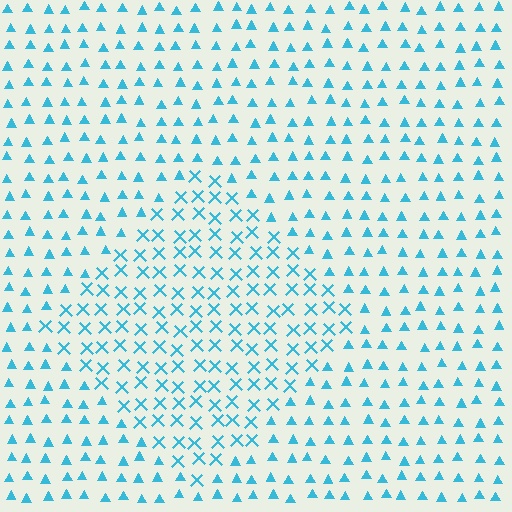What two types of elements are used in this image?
The image uses X marks inside the diamond region and triangles outside it.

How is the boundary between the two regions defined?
The boundary is defined by a change in element shape: X marks inside vs. triangles outside. All elements share the same color and spacing.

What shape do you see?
I see a diamond.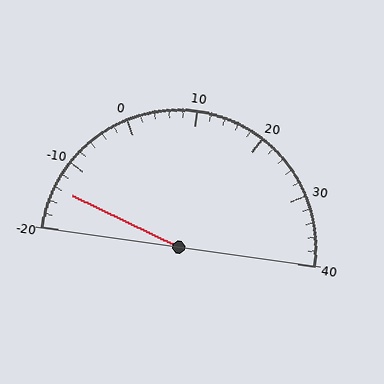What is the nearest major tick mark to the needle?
The nearest major tick mark is -10.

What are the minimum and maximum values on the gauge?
The gauge ranges from -20 to 40.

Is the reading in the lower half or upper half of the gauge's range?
The reading is in the lower half of the range (-20 to 40).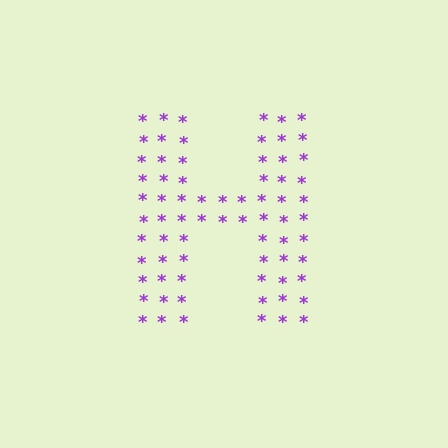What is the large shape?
The large shape is the letter H.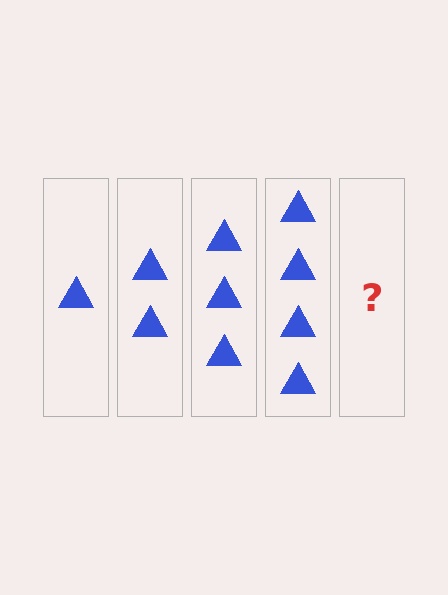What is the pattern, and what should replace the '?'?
The pattern is that each step adds one more triangle. The '?' should be 5 triangles.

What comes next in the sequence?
The next element should be 5 triangles.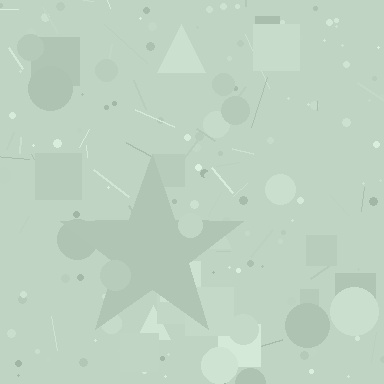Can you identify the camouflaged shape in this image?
The camouflaged shape is a star.